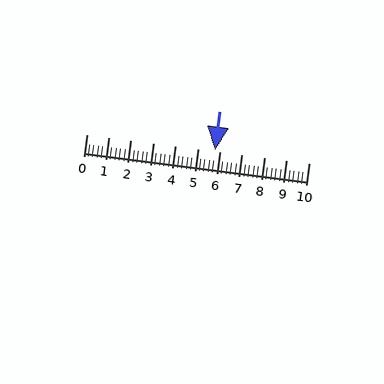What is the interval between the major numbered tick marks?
The major tick marks are spaced 1 units apart.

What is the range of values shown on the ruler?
The ruler shows values from 0 to 10.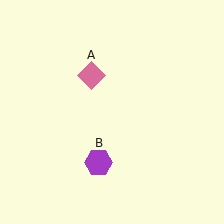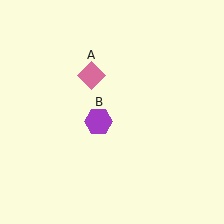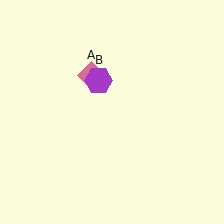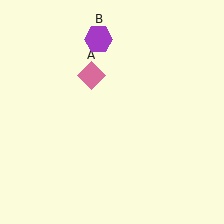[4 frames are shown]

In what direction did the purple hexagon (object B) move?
The purple hexagon (object B) moved up.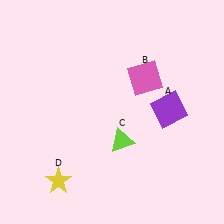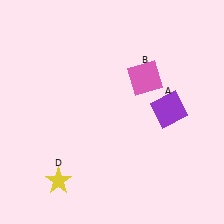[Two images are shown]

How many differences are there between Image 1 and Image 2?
There is 1 difference between the two images.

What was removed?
The lime triangle (C) was removed in Image 2.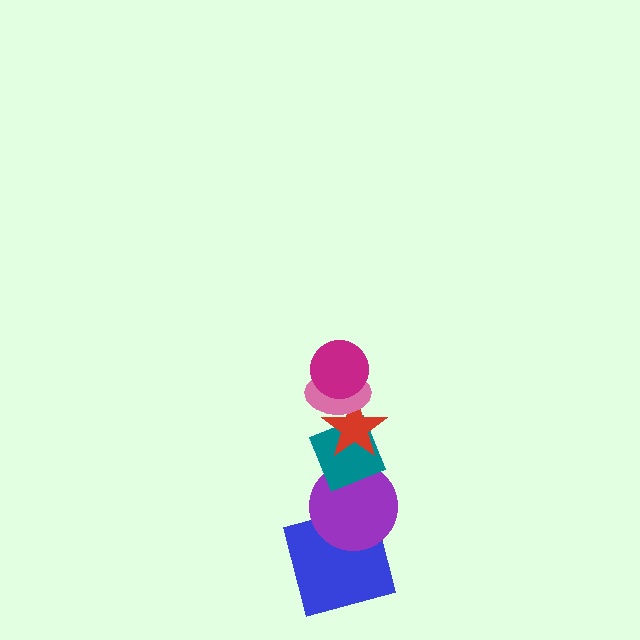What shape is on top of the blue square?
The purple circle is on top of the blue square.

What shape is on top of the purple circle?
The teal diamond is on top of the purple circle.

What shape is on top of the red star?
The pink ellipse is on top of the red star.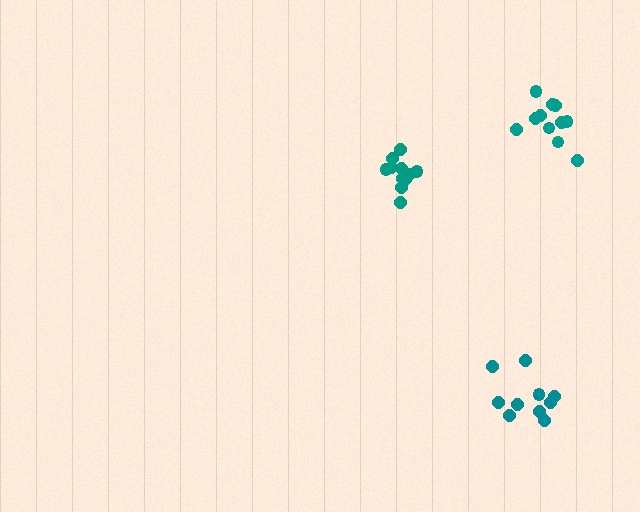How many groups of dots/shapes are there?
There are 3 groups.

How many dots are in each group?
Group 1: 10 dots, Group 2: 11 dots, Group 3: 11 dots (32 total).